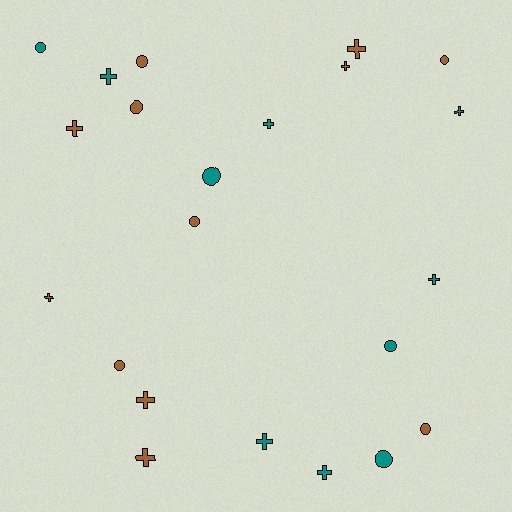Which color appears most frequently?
Brown, with 12 objects.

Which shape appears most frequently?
Cross, with 12 objects.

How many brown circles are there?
There are 6 brown circles.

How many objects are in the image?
There are 22 objects.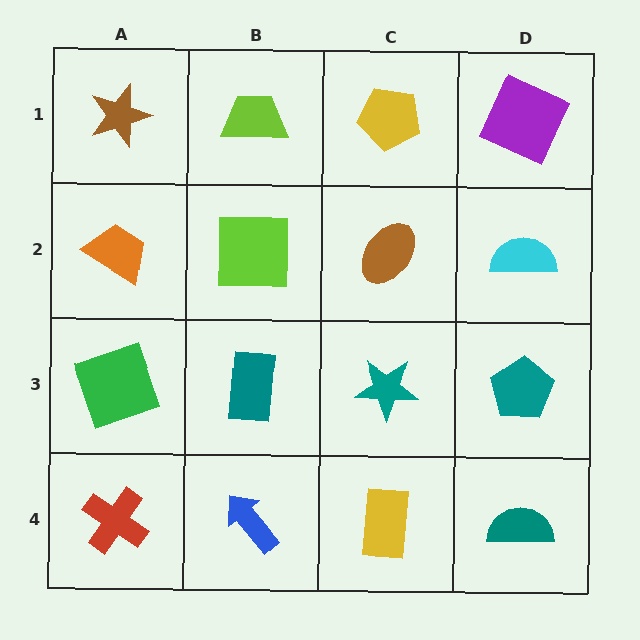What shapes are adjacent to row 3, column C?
A brown ellipse (row 2, column C), a yellow rectangle (row 4, column C), a teal rectangle (row 3, column B), a teal pentagon (row 3, column D).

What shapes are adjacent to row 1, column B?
A lime square (row 2, column B), a brown star (row 1, column A), a yellow pentagon (row 1, column C).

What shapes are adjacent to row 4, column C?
A teal star (row 3, column C), a blue arrow (row 4, column B), a teal semicircle (row 4, column D).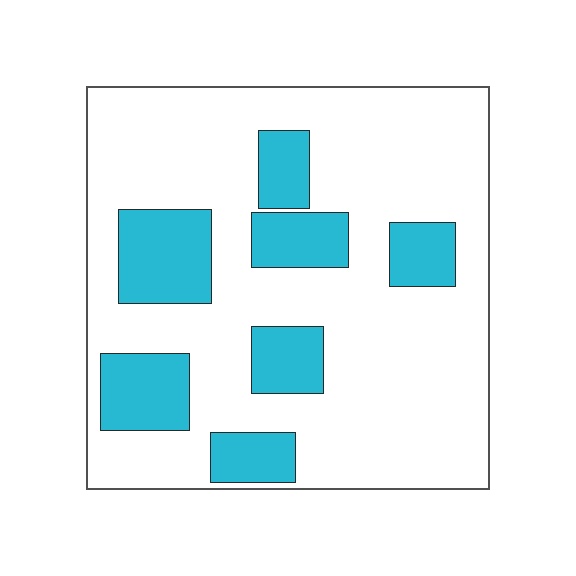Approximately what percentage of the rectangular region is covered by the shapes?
Approximately 25%.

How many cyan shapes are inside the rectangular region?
7.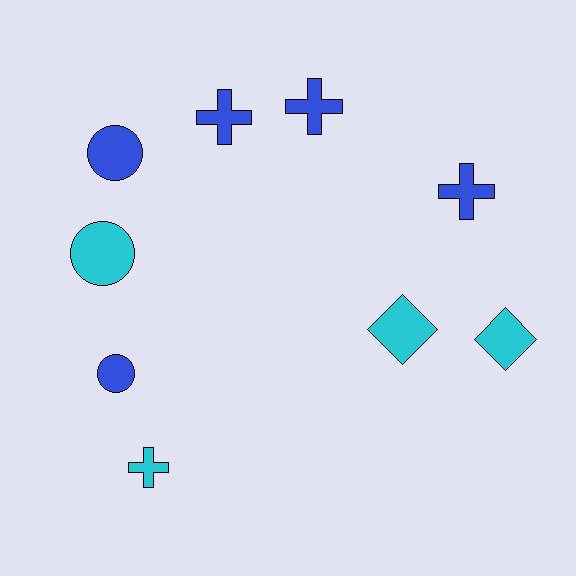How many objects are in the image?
There are 9 objects.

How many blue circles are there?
There are 2 blue circles.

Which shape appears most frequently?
Cross, with 4 objects.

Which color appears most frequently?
Blue, with 5 objects.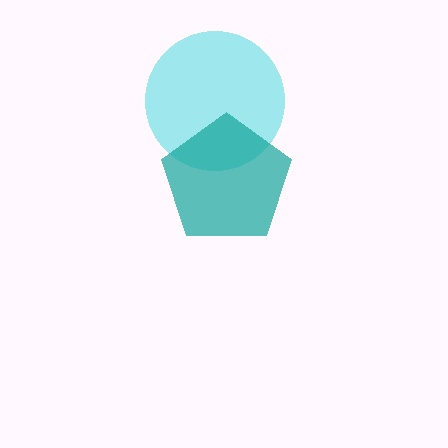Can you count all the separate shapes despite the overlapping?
Yes, there are 2 separate shapes.